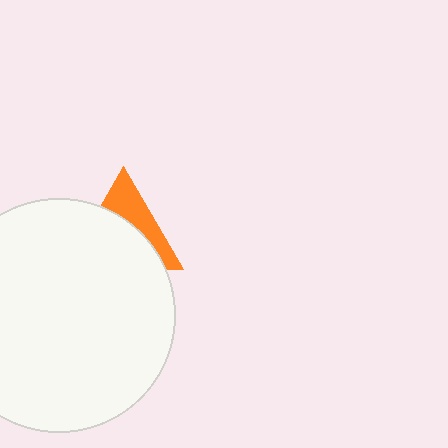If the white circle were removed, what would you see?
You would see the complete orange triangle.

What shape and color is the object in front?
The object in front is a white circle.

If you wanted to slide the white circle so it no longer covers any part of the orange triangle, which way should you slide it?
Slide it down — that is the most direct way to separate the two shapes.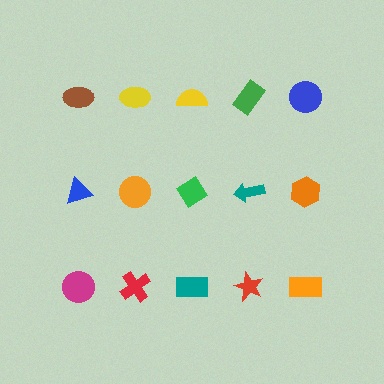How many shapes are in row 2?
5 shapes.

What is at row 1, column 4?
A green rectangle.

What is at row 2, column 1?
A blue triangle.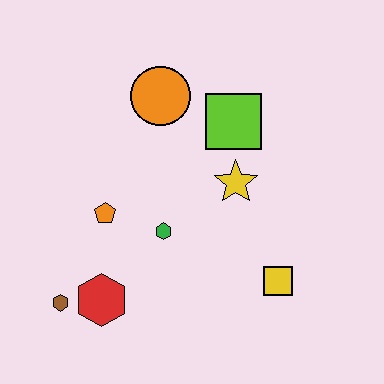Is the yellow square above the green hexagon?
No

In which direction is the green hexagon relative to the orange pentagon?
The green hexagon is to the right of the orange pentagon.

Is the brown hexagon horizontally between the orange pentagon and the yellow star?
No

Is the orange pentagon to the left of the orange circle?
Yes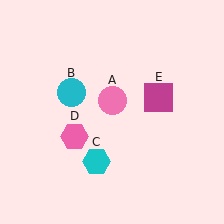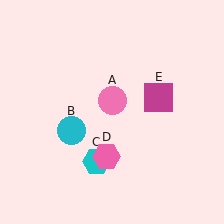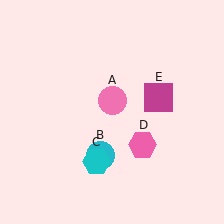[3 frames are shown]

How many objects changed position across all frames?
2 objects changed position: cyan circle (object B), pink hexagon (object D).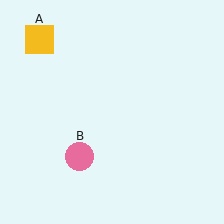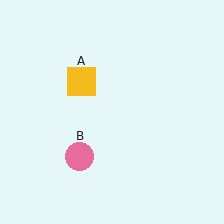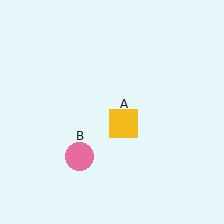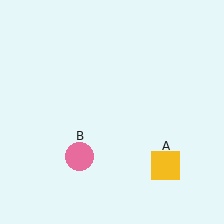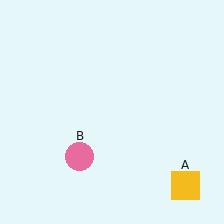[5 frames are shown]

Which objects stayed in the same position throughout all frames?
Pink circle (object B) remained stationary.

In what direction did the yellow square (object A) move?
The yellow square (object A) moved down and to the right.